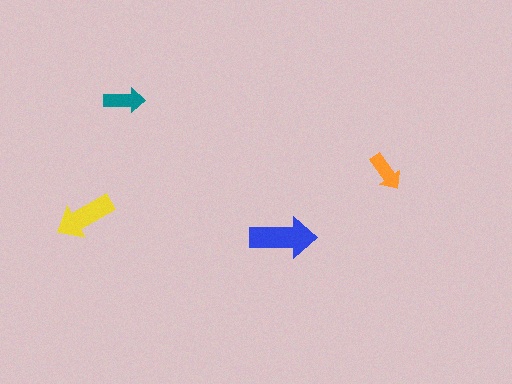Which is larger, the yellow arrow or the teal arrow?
The yellow one.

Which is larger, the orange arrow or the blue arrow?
The blue one.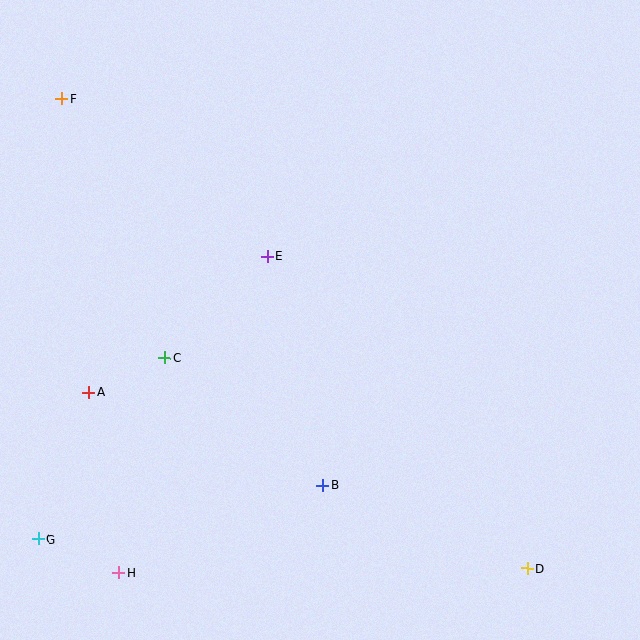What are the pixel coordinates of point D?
Point D is at (527, 568).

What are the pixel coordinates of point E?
Point E is at (267, 257).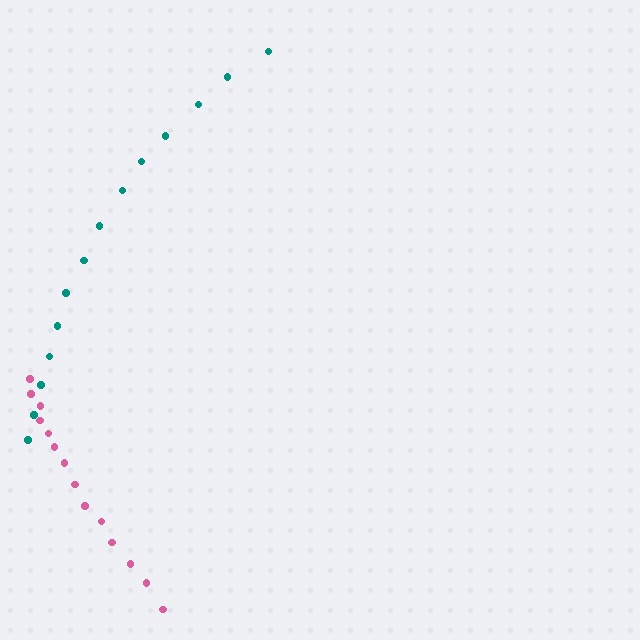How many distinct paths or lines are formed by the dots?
There are 2 distinct paths.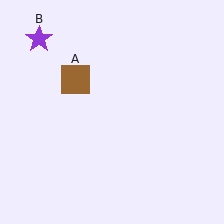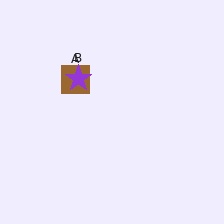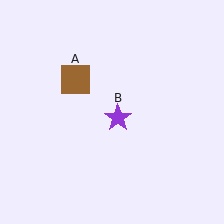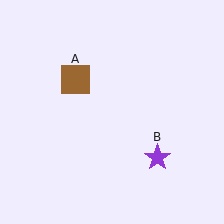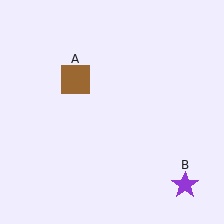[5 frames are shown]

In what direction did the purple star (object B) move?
The purple star (object B) moved down and to the right.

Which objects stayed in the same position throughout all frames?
Brown square (object A) remained stationary.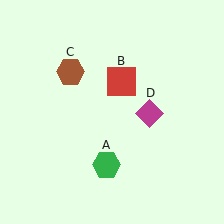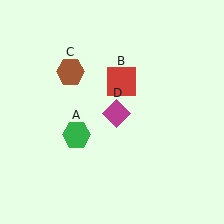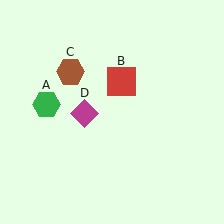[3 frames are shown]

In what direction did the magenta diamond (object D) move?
The magenta diamond (object D) moved left.